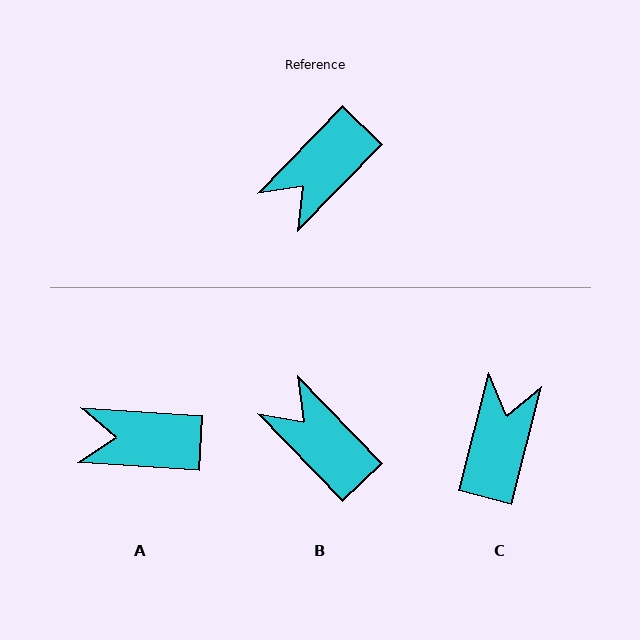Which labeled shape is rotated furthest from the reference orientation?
C, about 150 degrees away.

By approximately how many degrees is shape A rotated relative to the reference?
Approximately 50 degrees clockwise.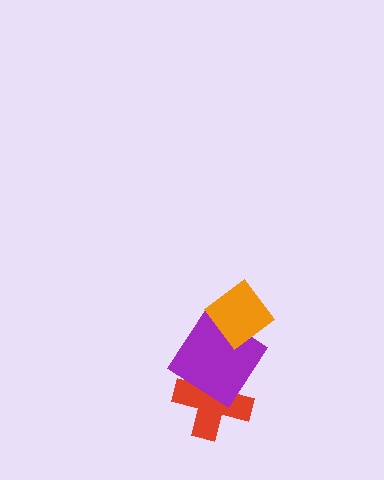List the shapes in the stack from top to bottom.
From top to bottom: the orange diamond, the purple diamond, the red cross.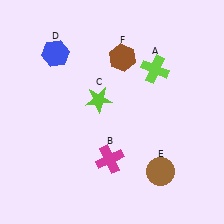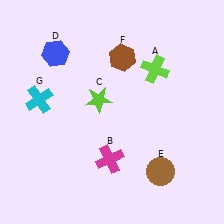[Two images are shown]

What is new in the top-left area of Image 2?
A cyan cross (G) was added in the top-left area of Image 2.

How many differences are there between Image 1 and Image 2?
There is 1 difference between the two images.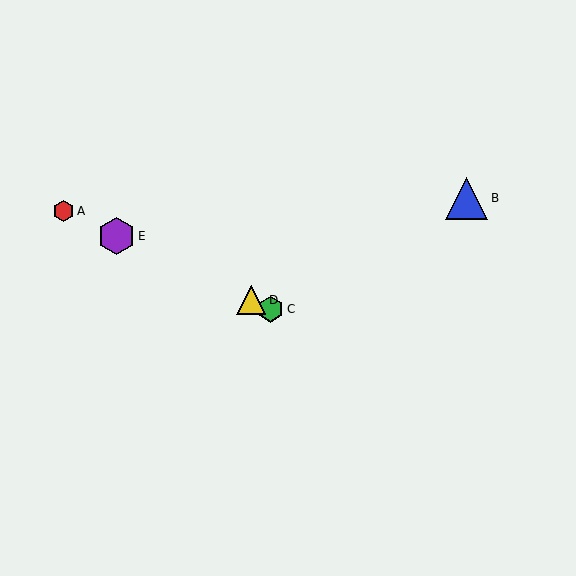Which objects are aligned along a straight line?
Objects A, C, D, E are aligned along a straight line.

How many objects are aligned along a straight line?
4 objects (A, C, D, E) are aligned along a straight line.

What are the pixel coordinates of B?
Object B is at (467, 198).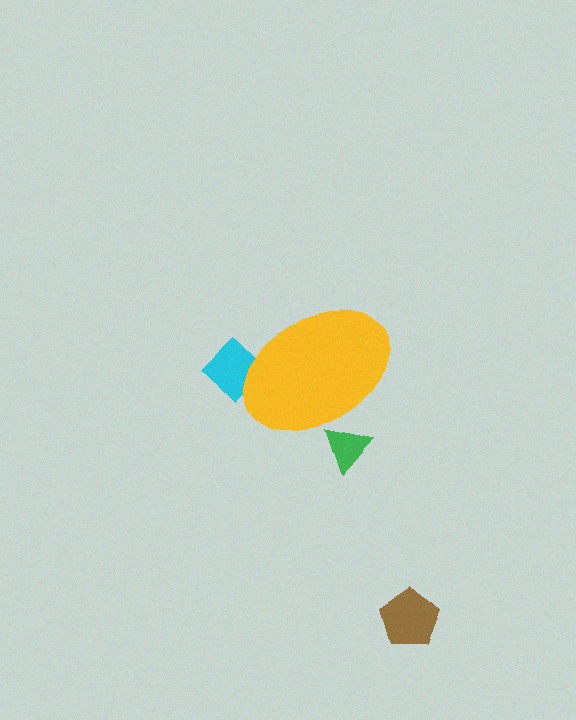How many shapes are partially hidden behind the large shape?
2 shapes are partially hidden.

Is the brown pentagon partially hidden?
No, the brown pentagon is fully visible.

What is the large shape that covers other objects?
A yellow ellipse.